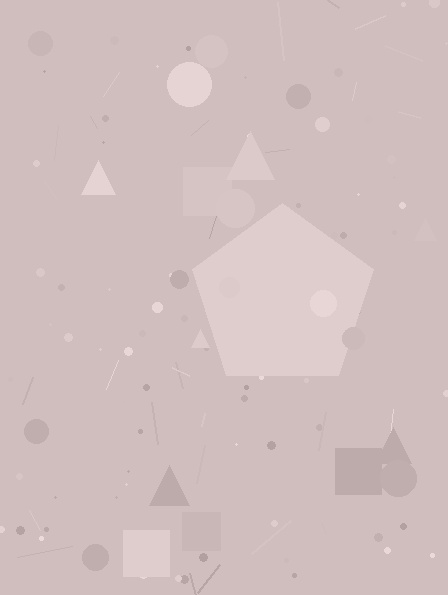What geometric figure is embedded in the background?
A pentagon is embedded in the background.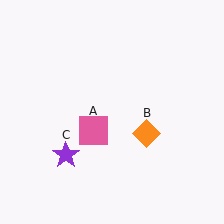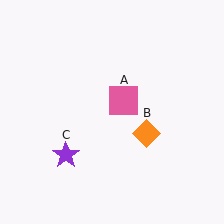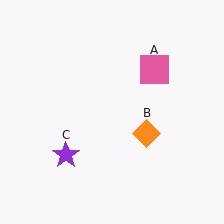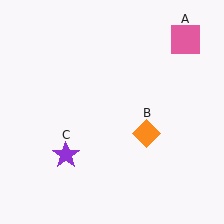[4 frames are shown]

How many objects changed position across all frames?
1 object changed position: pink square (object A).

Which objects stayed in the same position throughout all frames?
Orange diamond (object B) and purple star (object C) remained stationary.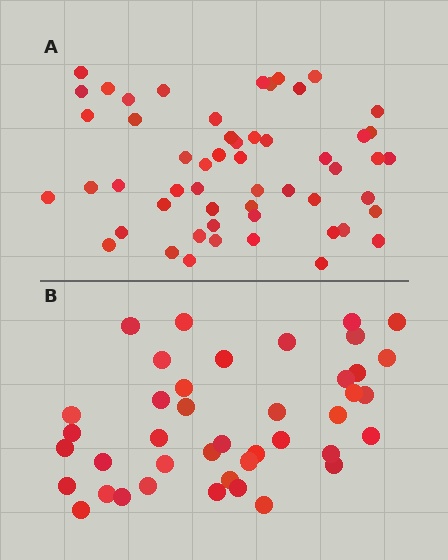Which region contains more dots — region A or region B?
Region A (the top region) has more dots.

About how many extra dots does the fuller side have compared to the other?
Region A has approximately 15 more dots than region B.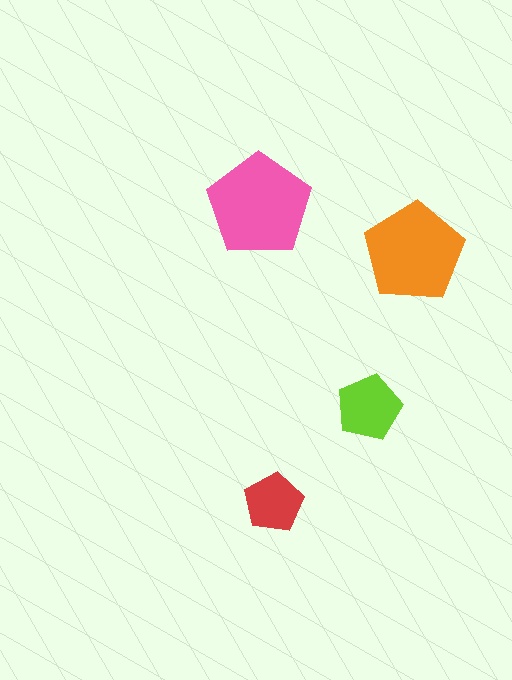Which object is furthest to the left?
The pink pentagon is leftmost.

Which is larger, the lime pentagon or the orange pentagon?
The orange one.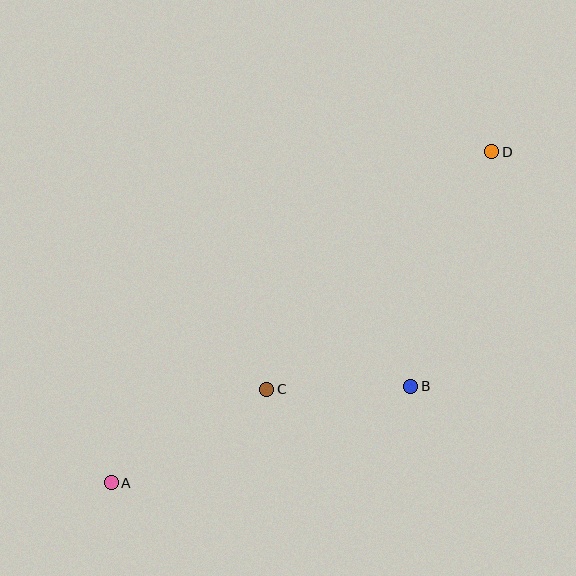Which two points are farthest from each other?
Points A and D are farthest from each other.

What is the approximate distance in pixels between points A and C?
The distance between A and C is approximately 181 pixels.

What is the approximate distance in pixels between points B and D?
The distance between B and D is approximately 248 pixels.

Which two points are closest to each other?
Points B and C are closest to each other.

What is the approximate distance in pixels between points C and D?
The distance between C and D is approximately 327 pixels.